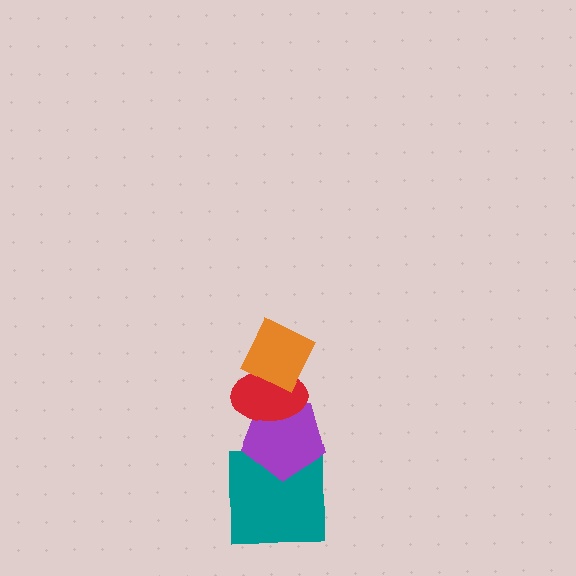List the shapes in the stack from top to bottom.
From top to bottom: the orange diamond, the red ellipse, the purple pentagon, the teal square.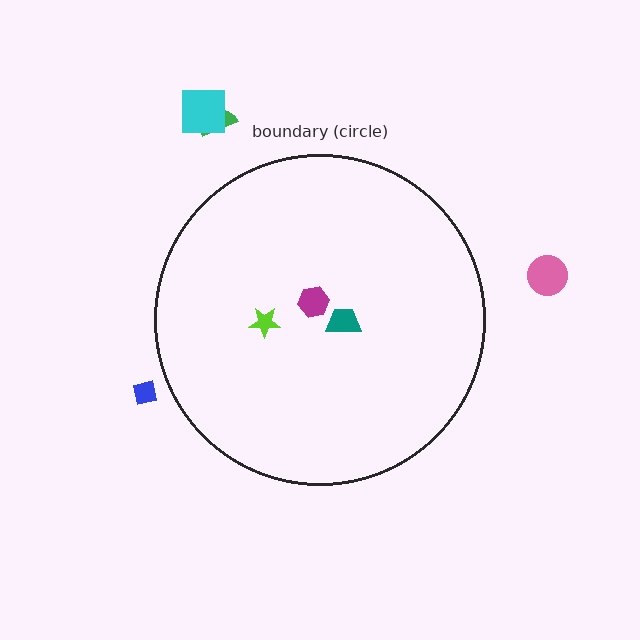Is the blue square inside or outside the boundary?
Outside.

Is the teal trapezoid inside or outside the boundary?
Inside.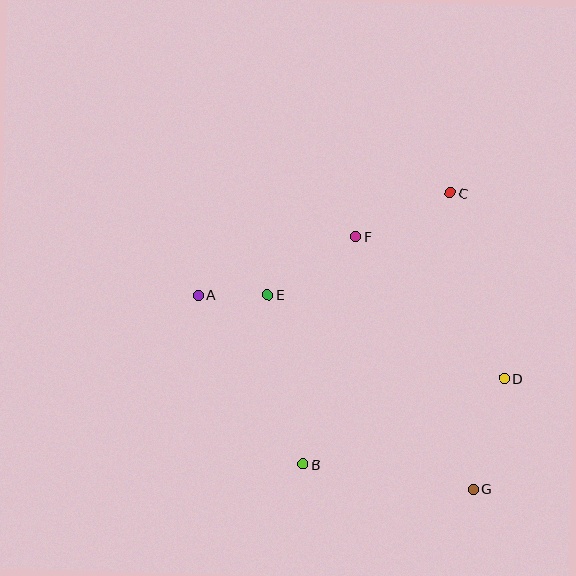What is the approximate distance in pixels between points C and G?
The distance between C and G is approximately 297 pixels.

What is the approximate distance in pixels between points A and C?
The distance between A and C is approximately 272 pixels.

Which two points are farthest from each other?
Points A and G are farthest from each other.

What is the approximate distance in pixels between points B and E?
The distance between B and E is approximately 173 pixels.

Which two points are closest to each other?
Points A and E are closest to each other.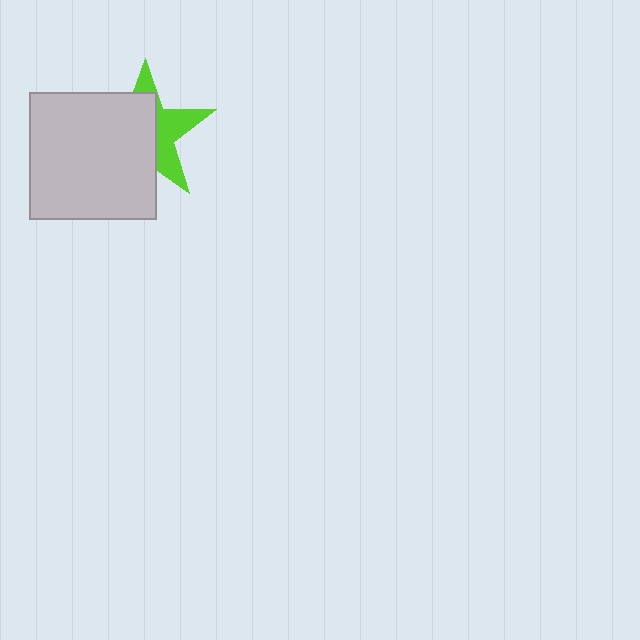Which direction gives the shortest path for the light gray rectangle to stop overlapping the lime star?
Moving left gives the shortest separation.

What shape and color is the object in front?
The object in front is a light gray rectangle.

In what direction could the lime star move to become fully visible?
The lime star could move right. That would shift it out from behind the light gray rectangle entirely.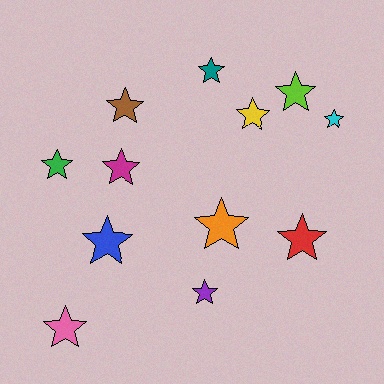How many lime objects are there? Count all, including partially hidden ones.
There is 1 lime object.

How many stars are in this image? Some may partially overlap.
There are 12 stars.